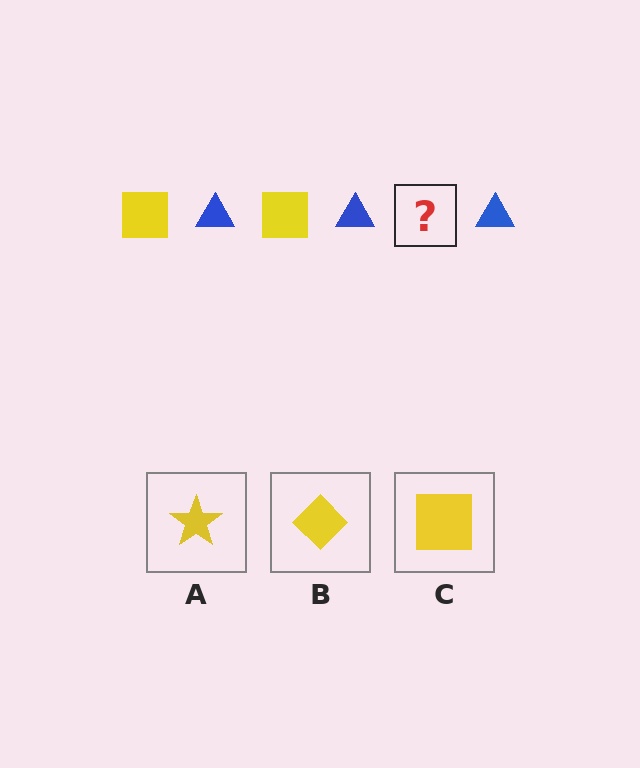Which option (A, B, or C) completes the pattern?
C.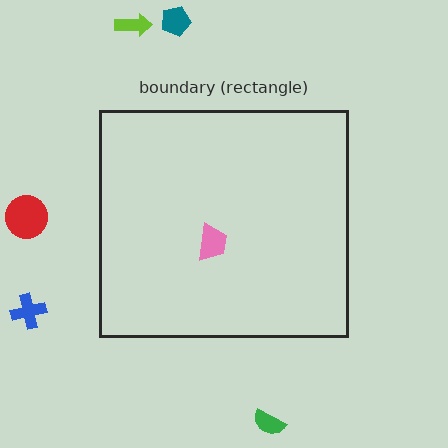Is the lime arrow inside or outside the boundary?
Outside.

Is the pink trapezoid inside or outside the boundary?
Inside.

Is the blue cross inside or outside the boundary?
Outside.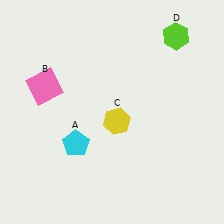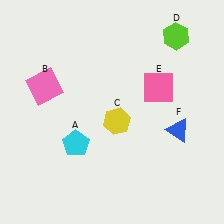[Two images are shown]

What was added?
A pink square (E), a blue triangle (F) were added in Image 2.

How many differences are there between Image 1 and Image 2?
There are 2 differences between the two images.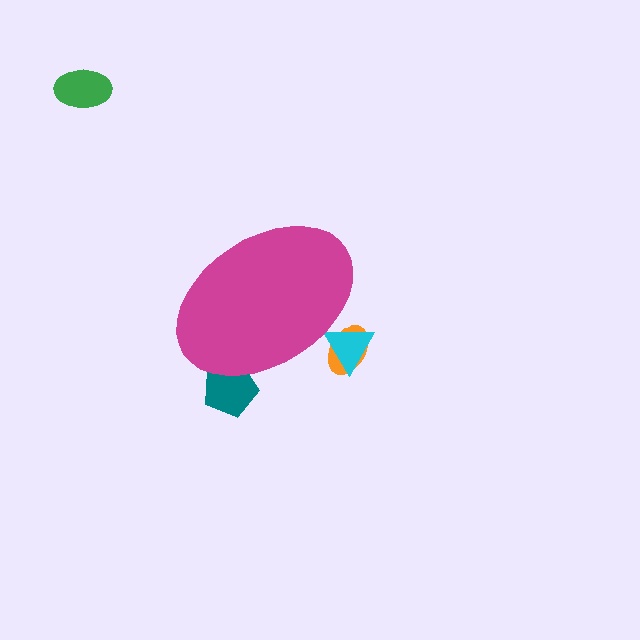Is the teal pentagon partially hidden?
Yes, the teal pentagon is partially hidden behind the magenta ellipse.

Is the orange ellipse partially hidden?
Yes, the orange ellipse is partially hidden behind the magenta ellipse.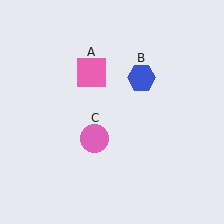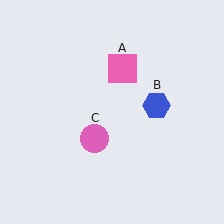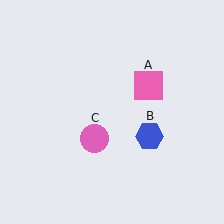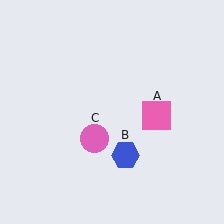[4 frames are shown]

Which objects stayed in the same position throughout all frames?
Pink circle (object C) remained stationary.